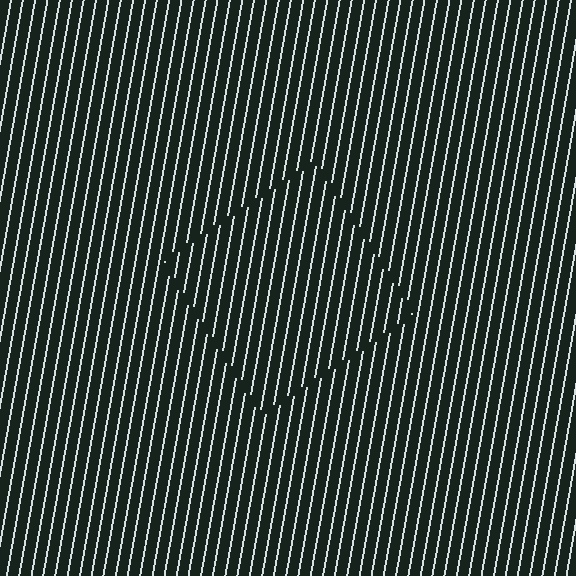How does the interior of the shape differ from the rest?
The interior of the shape contains the same grating, shifted by half a period — the contour is defined by the phase discontinuity where line-ends from the inner and outer gratings abut.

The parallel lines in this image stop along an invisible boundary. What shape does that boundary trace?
An illusory square. The interior of the shape contains the same grating, shifted by half a period — the contour is defined by the phase discontinuity where line-ends from the inner and outer gratings abut.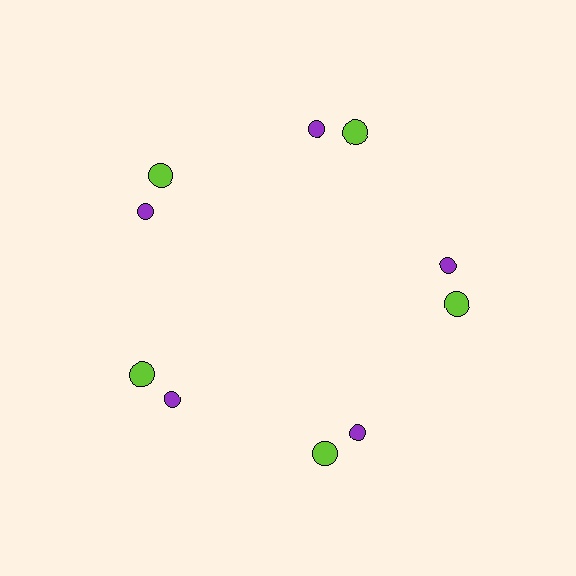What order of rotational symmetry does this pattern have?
This pattern has 5-fold rotational symmetry.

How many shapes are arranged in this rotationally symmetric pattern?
There are 10 shapes, arranged in 5 groups of 2.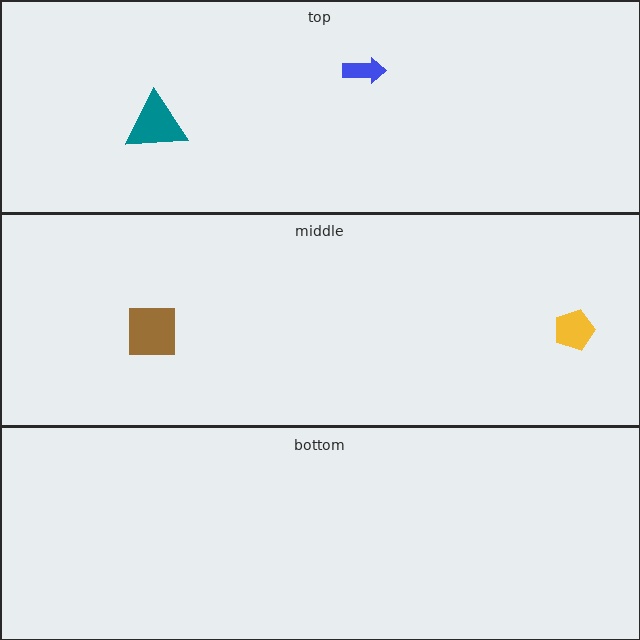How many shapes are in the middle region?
2.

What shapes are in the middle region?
The brown square, the yellow pentagon.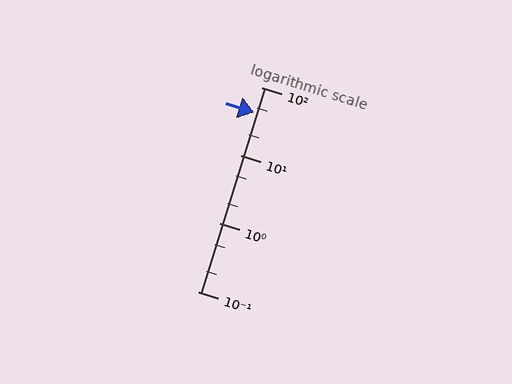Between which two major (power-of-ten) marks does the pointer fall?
The pointer is between 10 and 100.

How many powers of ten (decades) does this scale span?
The scale spans 3 decades, from 0.1 to 100.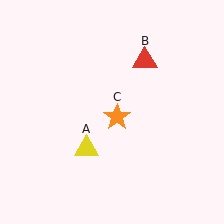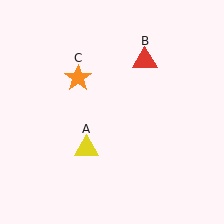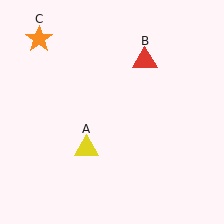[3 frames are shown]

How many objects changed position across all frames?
1 object changed position: orange star (object C).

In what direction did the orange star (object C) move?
The orange star (object C) moved up and to the left.